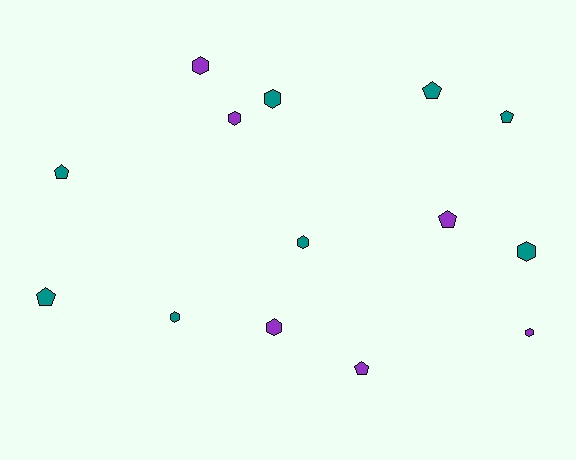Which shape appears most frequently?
Hexagon, with 8 objects.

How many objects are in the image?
There are 14 objects.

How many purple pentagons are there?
There are 2 purple pentagons.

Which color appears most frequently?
Teal, with 8 objects.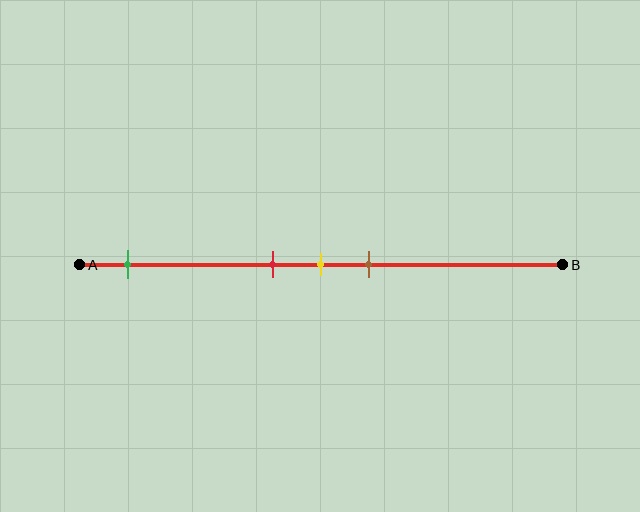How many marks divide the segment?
There are 4 marks dividing the segment.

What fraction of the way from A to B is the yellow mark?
The yellow mark is approximately 50% (0.5) of the way from A to B.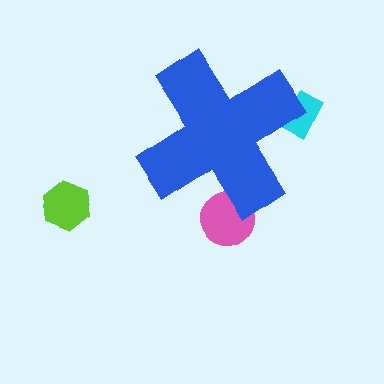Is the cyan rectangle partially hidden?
Yes, the cyan rectangle is partially hidden behind the blue cross.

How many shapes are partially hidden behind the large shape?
2 shapes are partially hidden.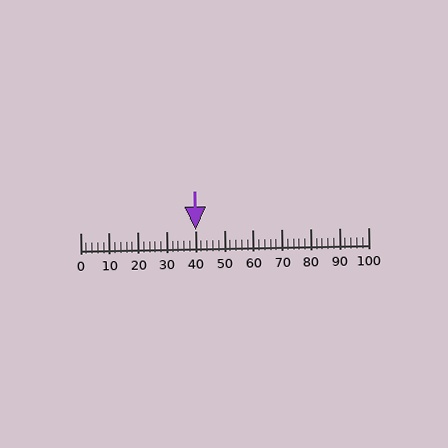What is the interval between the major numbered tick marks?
The major tick marks are spaced 10 units apart.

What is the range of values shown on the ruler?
The ruler shows values from 0 to 100.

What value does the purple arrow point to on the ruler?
The purple arrow points to approximately 40.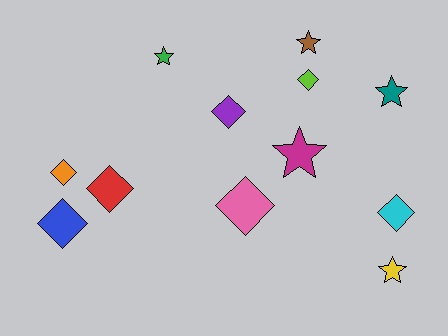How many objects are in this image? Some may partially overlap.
There are 12 objects.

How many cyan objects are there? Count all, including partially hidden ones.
There is 1 cyan object.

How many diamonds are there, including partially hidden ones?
There are 7 diamonds.